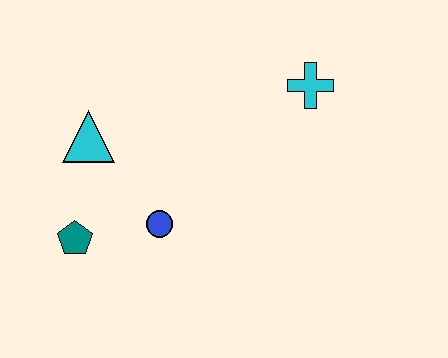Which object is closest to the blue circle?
The teal pentagon is closest to the blue circle.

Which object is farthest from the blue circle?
The cyan cross is farthest from the blue circle.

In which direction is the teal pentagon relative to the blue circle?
The teal pentagon is to the left of the blue circle.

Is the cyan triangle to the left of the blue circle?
Yes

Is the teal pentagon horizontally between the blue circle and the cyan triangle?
No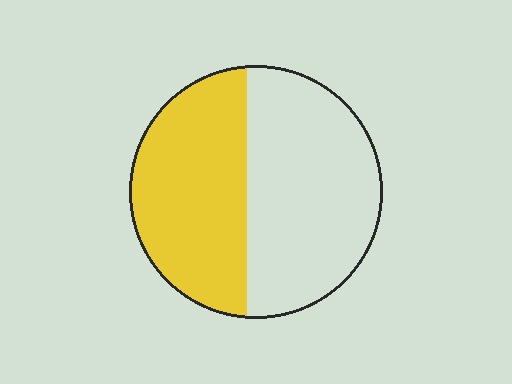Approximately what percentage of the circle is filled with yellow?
Approximately 45%.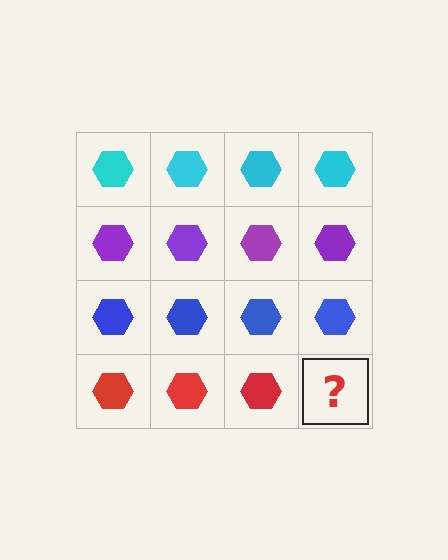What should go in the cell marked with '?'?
The missing cell should contain a red hexagon.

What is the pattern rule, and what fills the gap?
The rule is that each row has a consistent color. The gap should be filled with a red hexagon.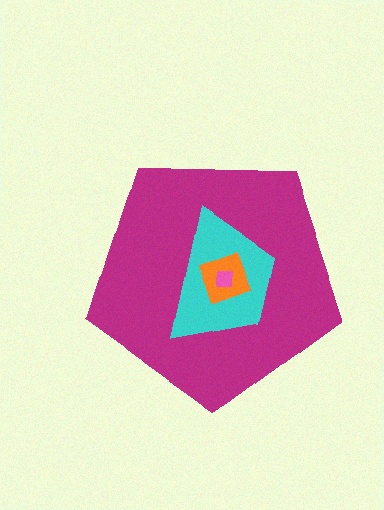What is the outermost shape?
The magenta pentagon.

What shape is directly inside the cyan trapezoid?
The orange diamond.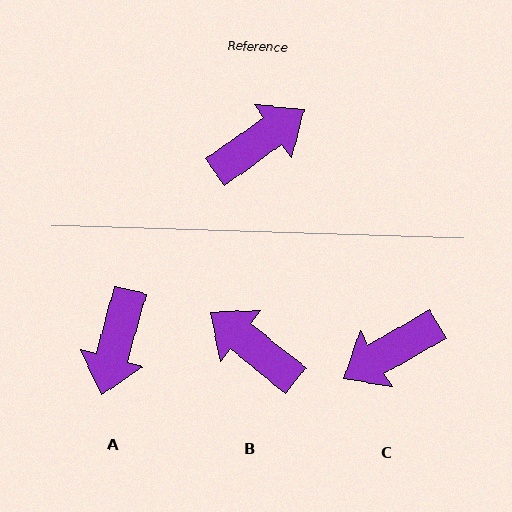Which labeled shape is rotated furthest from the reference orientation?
C, about 175 degrees away.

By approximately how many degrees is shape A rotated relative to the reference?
Approximately 140 degrees clockwise.